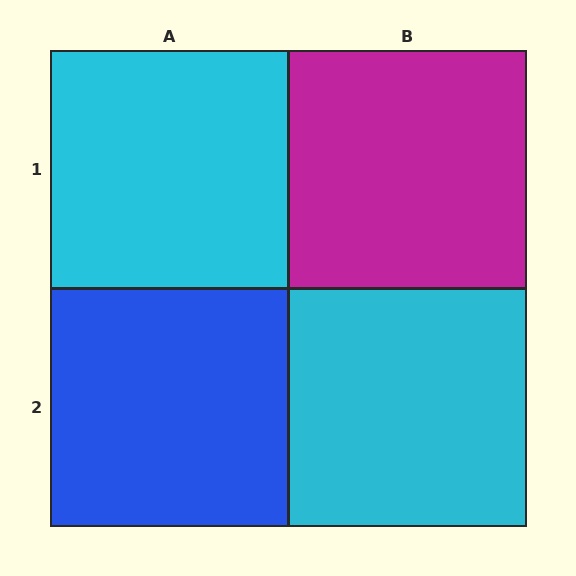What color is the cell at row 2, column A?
Blue.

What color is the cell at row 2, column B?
Cyan.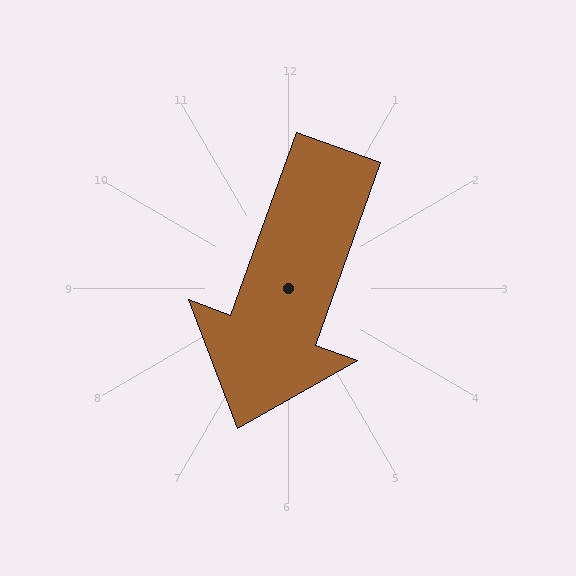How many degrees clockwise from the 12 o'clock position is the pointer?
Approximately 200 degrees.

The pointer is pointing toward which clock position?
Roughly 7 o'clock.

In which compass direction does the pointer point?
South.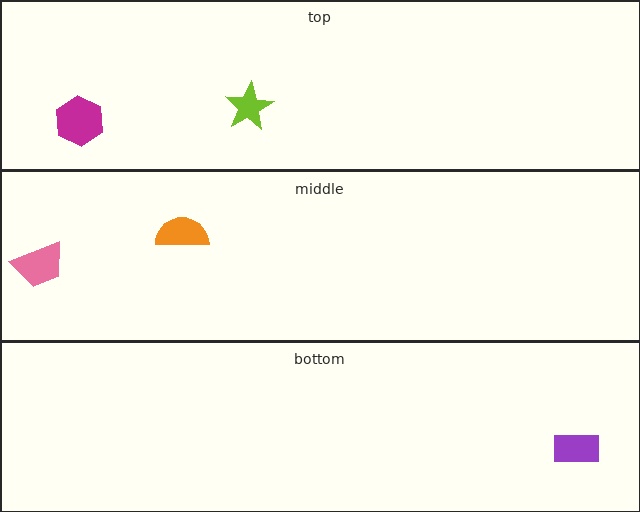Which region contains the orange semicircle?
The middle region.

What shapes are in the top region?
The magenta hexagon, the lime star.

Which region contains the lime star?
The top region.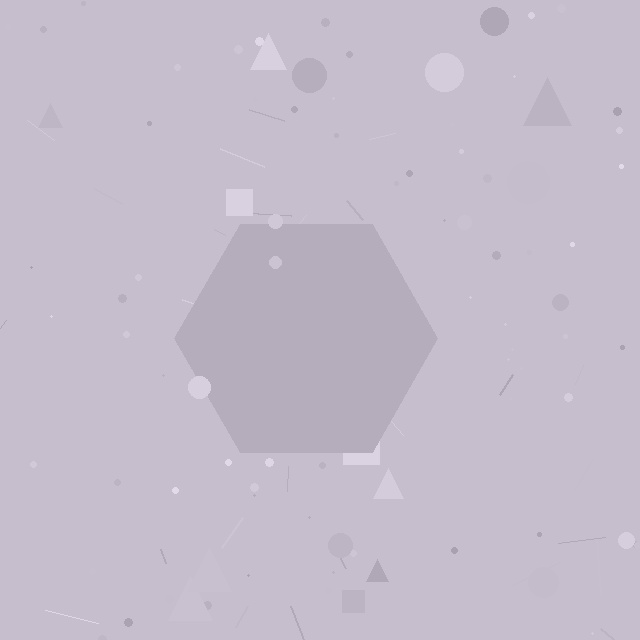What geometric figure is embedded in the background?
A hexagon is embedded in the background.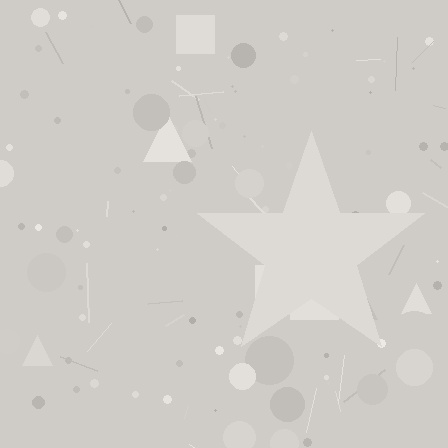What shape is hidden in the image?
A star is hidden in the image.